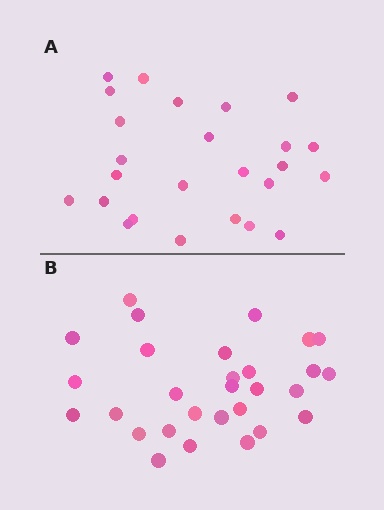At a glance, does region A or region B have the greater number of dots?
Region B (the bottom region) has more dots.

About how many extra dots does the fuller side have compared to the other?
Region B has about 4 more dots than region A.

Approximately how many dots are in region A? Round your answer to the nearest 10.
About 20 dots. (The exact count is 25, which rounds to 20.)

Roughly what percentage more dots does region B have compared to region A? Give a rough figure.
About 15% more.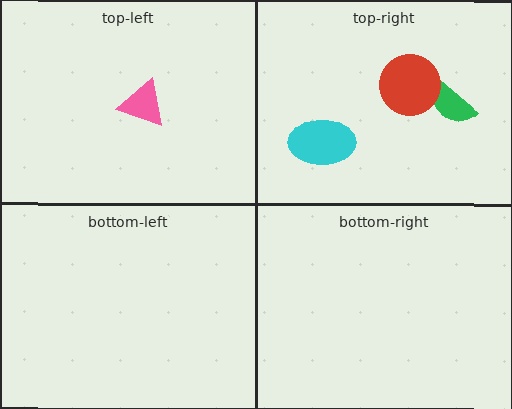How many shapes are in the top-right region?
3.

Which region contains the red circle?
The top-right region.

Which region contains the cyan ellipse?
The top-right region.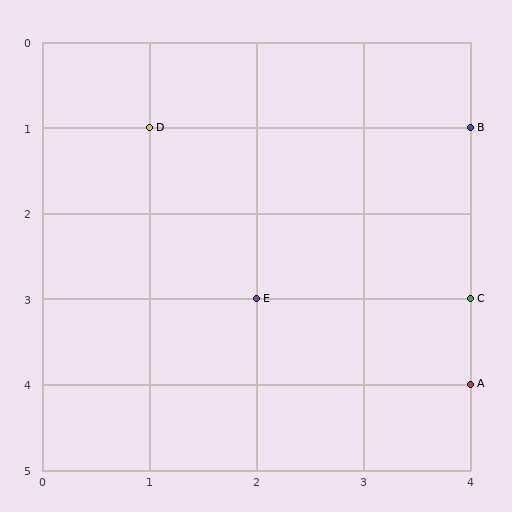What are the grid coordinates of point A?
Point A is at grid coordinates (4, 4).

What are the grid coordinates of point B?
Point B is at grid coordinates (4, 1).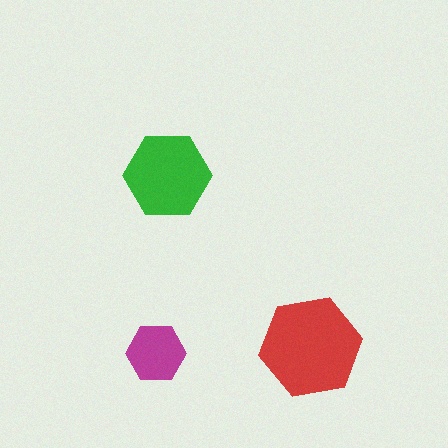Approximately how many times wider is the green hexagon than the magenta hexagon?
About 1.5 times wider.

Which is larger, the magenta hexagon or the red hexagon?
The red one.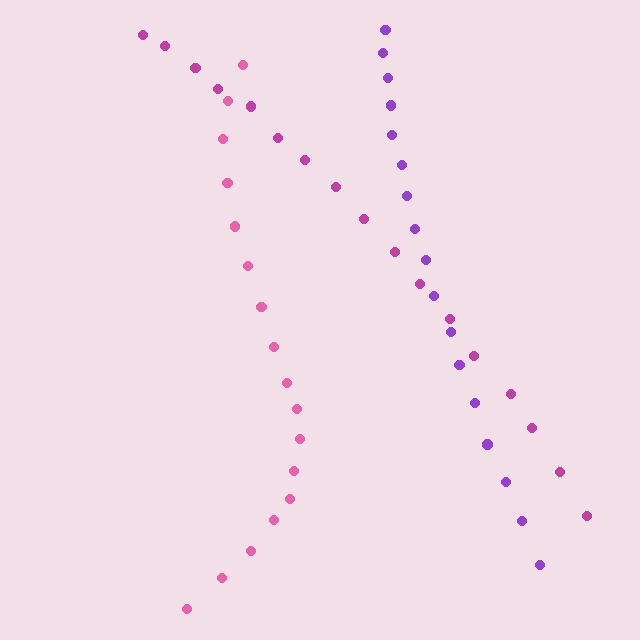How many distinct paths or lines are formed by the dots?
There are 3 distinct paths.